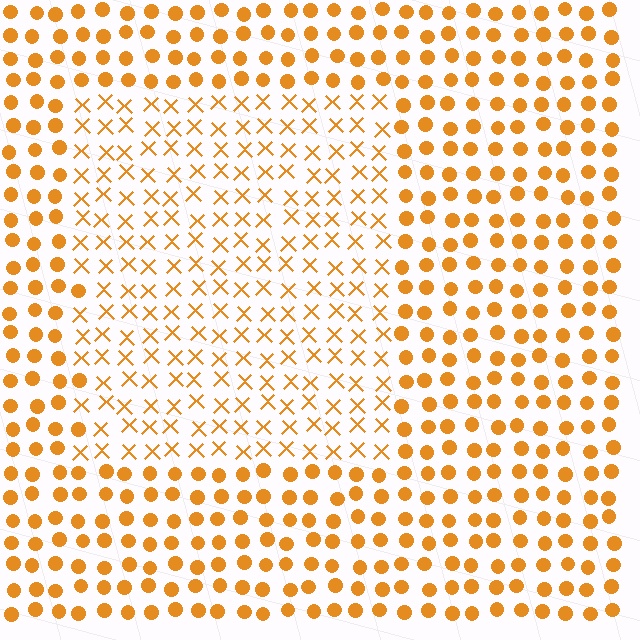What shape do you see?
I see a rectangle.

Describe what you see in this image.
The image is filled with small orange elements arranged in a uniform grid. A rectangle-shaped region contains X marks, while the surrounding area contains circles. The boundary is defined purely by the change in element shape.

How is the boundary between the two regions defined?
The boundary is defined by a change in element shape: X marks inside vs. circles outside. All elements share the same color and spacing.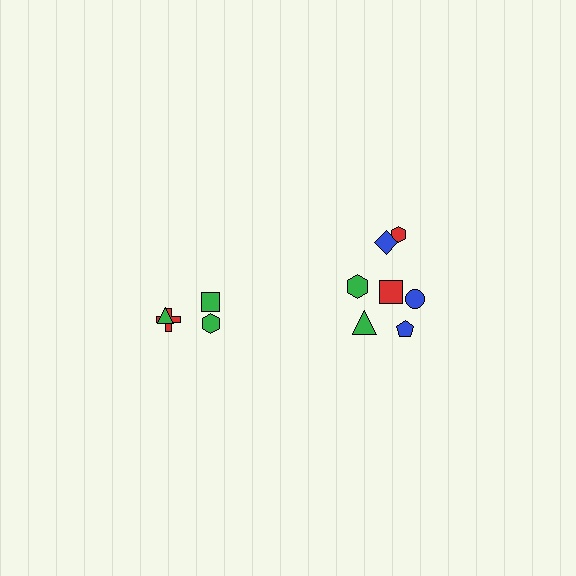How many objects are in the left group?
There are 4 objects.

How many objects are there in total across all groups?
There are 11 objects.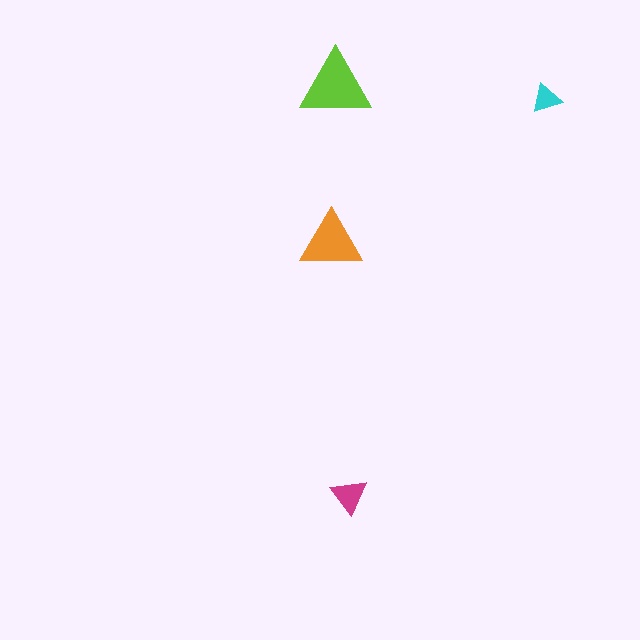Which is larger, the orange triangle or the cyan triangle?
The orange one.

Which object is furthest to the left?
The orange triangle is leftmost.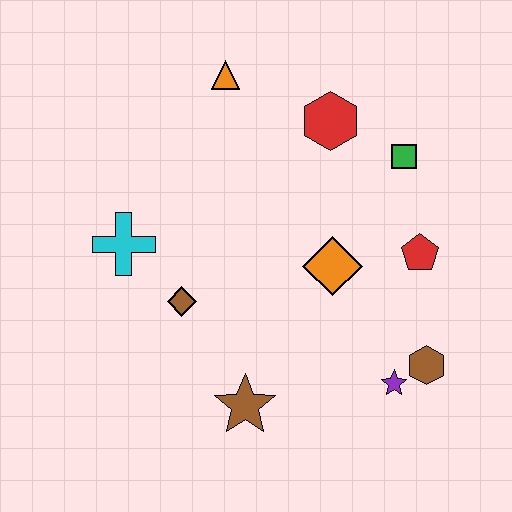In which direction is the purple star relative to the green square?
The purple star is below the green square.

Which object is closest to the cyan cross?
The brown diamond is closest to the cyan cross.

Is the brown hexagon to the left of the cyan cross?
No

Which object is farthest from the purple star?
The orange triangle is farthest from the purple star.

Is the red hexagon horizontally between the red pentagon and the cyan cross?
Yes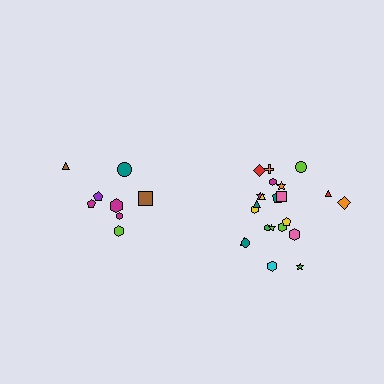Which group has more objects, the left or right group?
The right group.